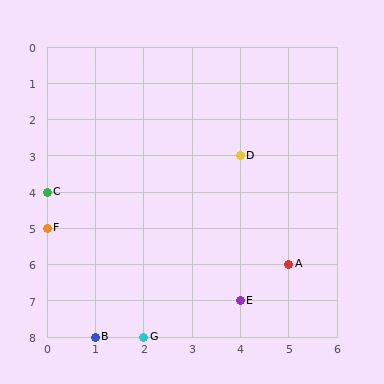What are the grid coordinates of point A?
Point A is at grid coordinates (5, 6).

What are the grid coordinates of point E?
Point E is at grid coordinates (4, 7).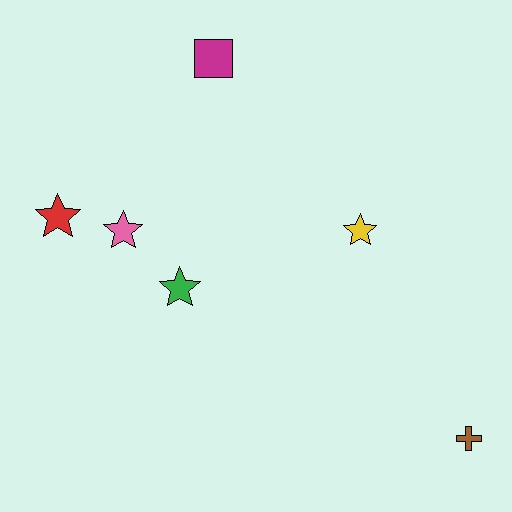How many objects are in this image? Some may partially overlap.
There are 6 objects.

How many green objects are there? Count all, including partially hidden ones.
There is 1 green object.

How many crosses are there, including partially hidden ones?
There is 1 cross.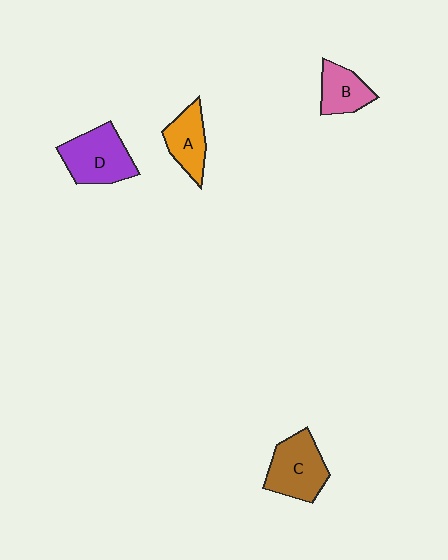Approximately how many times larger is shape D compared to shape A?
Approximately 1.4 times.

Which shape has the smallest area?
Shape B (pink).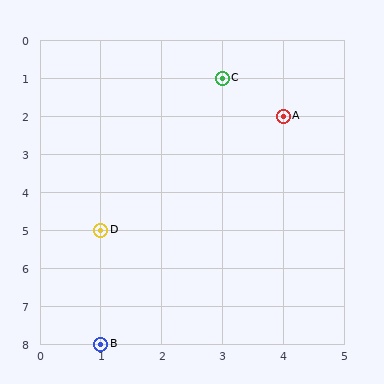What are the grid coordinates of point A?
Point A is at grid coordinates (4, 2).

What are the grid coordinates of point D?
Point D is at grid coordinates (1, 5).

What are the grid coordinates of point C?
Point C is at grid coordinates (3, 1).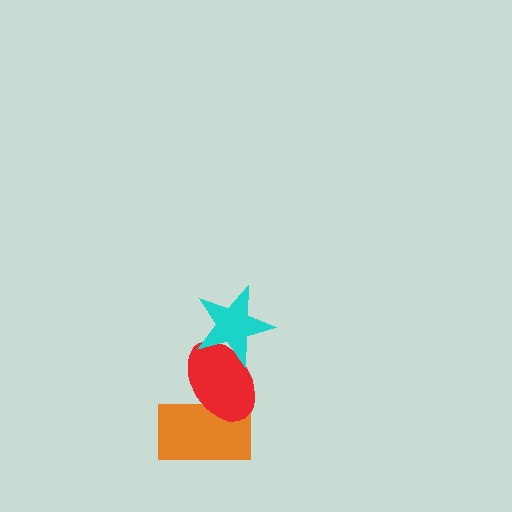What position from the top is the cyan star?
The cyan star is 1st from the top.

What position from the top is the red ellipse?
The red ellipse is 2nd from the top.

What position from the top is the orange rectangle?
The orange rectangle is 3rd from the top.